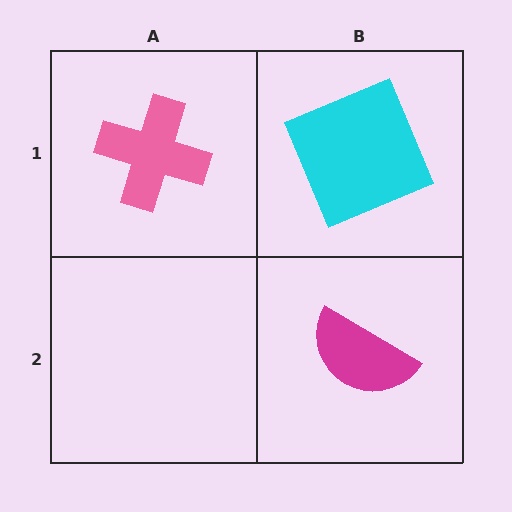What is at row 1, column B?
A cyan square.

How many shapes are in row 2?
1 shape.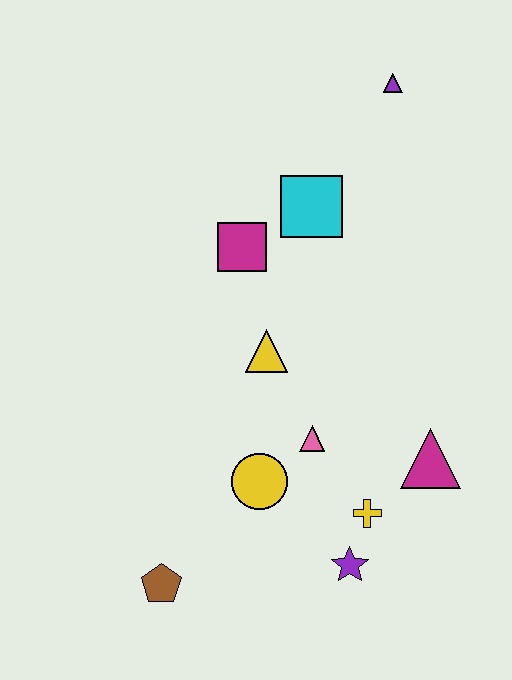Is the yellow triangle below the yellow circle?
No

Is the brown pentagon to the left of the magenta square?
Yes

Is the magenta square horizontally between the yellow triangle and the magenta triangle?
No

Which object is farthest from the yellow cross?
The purple triangle is farthest from the yellow cross.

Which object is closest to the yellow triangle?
The pink triangle is closest to the yellow triangle.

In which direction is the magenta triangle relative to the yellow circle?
The magenta triangle is to the right of the yellow circle.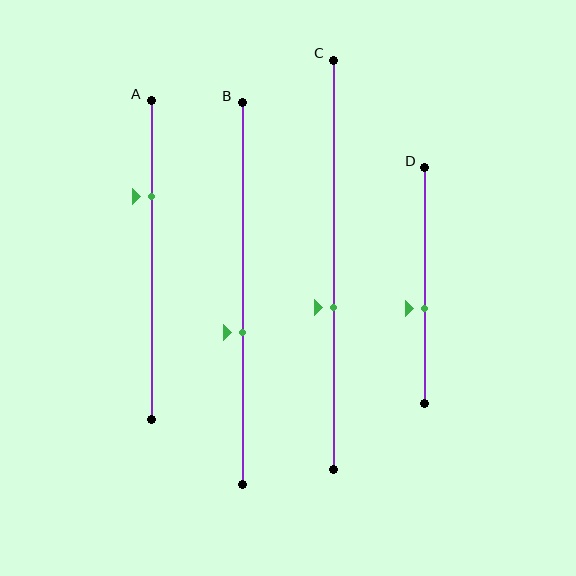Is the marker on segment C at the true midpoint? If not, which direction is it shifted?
No, the marker on segment C is shifted downward by about 10% of the segment length.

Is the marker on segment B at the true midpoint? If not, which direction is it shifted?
No, the marker on segment B is shifted downward by about 10% of the segment length.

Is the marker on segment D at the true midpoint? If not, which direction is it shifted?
No, the marker on segment D is shifted downward by about 10% of the segment length.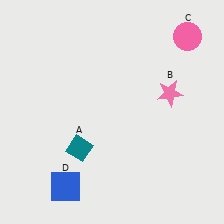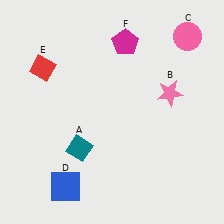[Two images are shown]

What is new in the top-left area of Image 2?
A red diamond (E) was added in the top-left area of Image 2.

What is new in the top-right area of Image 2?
A magenta pentagon (F) was added in the top-right area of Image 2.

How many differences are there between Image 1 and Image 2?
There are 2 differences between the two images.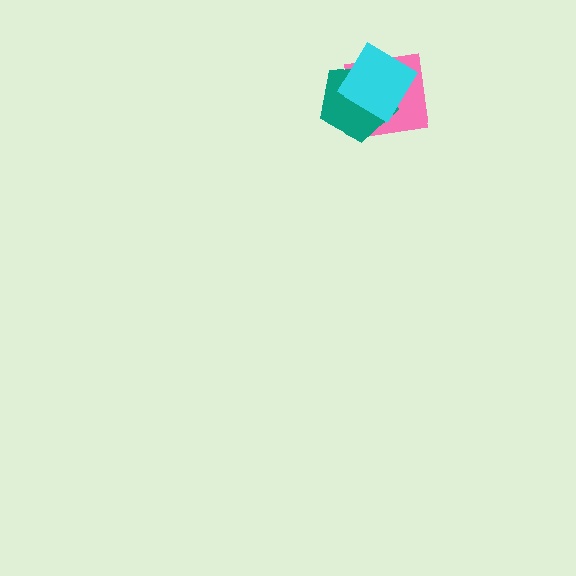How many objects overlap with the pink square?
2 objects overlap with the pink square.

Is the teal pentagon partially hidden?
Yes, it is partially covered by another shape.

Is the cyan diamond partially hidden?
No, no other shape covers it.